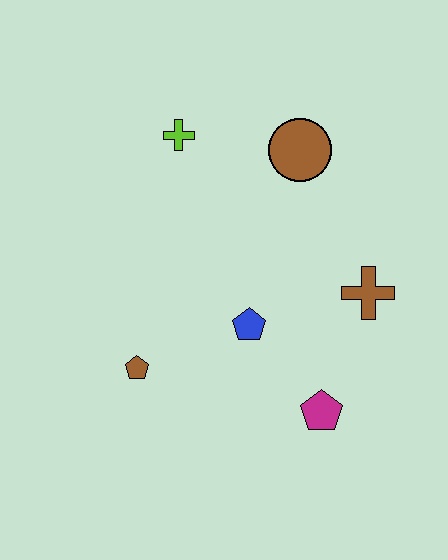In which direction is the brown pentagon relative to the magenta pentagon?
The brown pentagon is to the left of the magenta pentagon.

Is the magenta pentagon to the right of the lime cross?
Yes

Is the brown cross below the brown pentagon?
No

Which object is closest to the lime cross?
The brown circle is closest to the lime cross.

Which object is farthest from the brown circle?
The brown pentagon is farthest from the brown circle.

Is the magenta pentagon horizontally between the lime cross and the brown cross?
Yes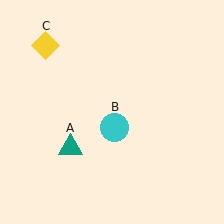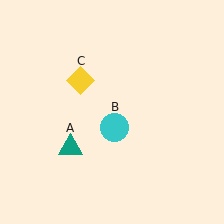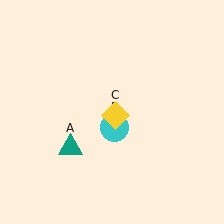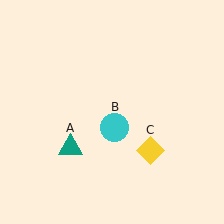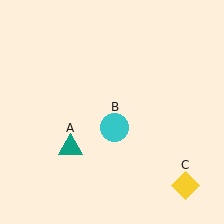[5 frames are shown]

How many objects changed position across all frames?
1 object changed position: yellow diamond (object C).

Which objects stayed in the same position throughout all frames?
Teal triangle (object A) and cyan circle (object B) remained stationary.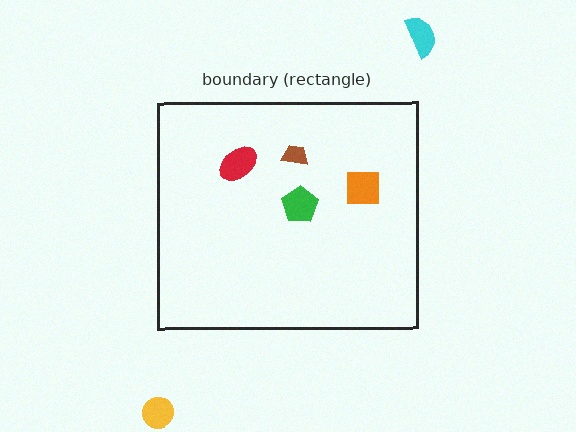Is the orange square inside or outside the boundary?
Inside.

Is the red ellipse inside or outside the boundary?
Inside.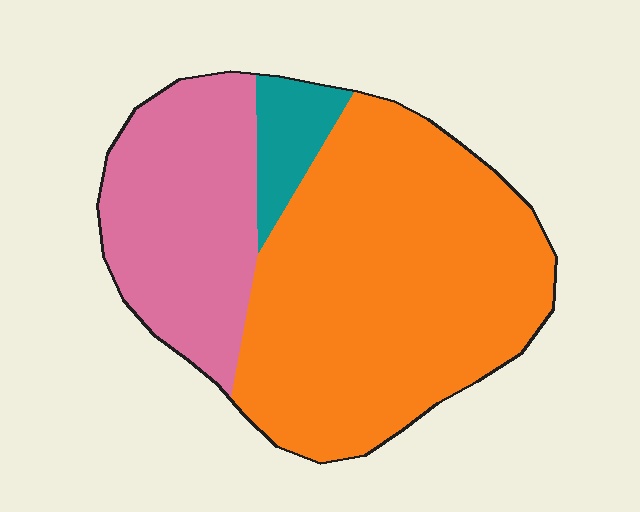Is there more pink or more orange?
Orange.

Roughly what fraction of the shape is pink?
Pink covers about 30% of the shape.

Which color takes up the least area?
Teal, at roughly 5%.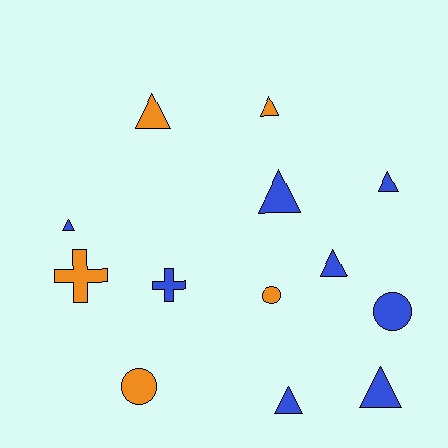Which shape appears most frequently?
Triangle, with 8 objects.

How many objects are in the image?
There are 13 objects.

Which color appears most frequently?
Blue, with 8 objects.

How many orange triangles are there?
There are 2 orange triangles.